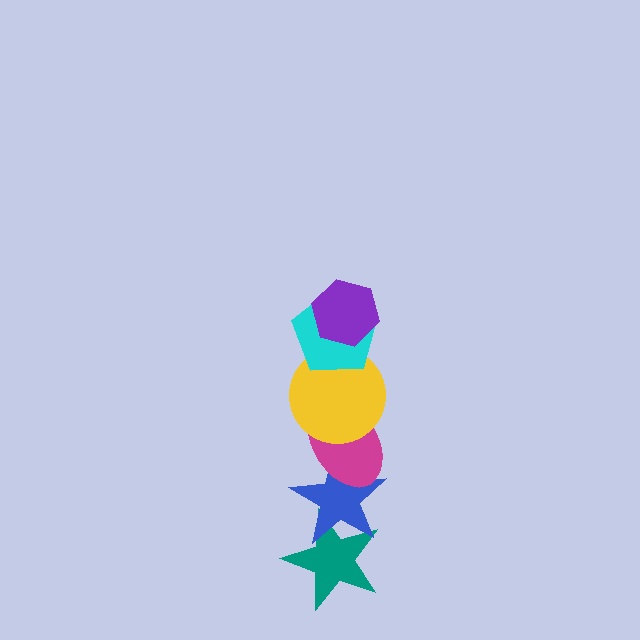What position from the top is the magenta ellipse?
The magenta ellipse is 4th from the top.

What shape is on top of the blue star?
The magenta ellipse is on top of the blue star.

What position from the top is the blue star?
The blue star is 5th from the top.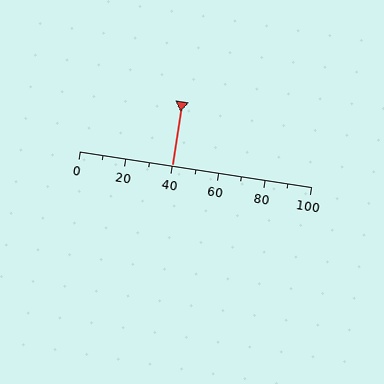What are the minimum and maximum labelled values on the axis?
The axis runs from 0 to 100.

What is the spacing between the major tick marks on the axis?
The major ticks are spaced 20 apart.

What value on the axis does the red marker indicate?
The marker indicates approximately 40.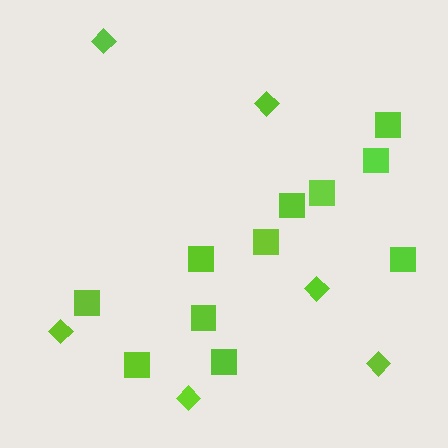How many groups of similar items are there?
There are 2 groups: one group of squares (11) and one group of diamonds (6).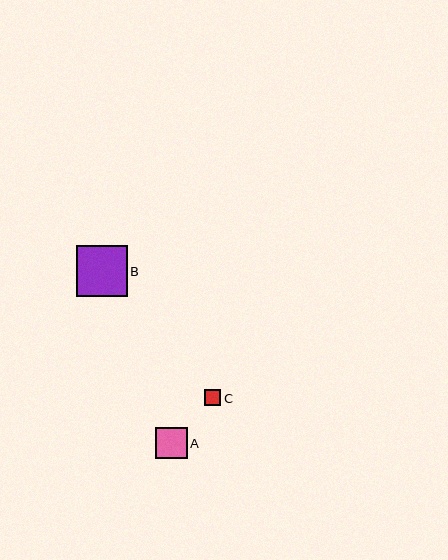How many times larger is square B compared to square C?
Square B is approximately 3.1 times the size of square C.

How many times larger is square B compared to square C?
Square B is approximately 3.1 times the size of square C.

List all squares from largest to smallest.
From largest to smallest: B, A, C.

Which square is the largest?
Square B is the largest with a size of approximately 50 pixels.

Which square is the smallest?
Square C is the smallest with a size of approximately 16 pixels.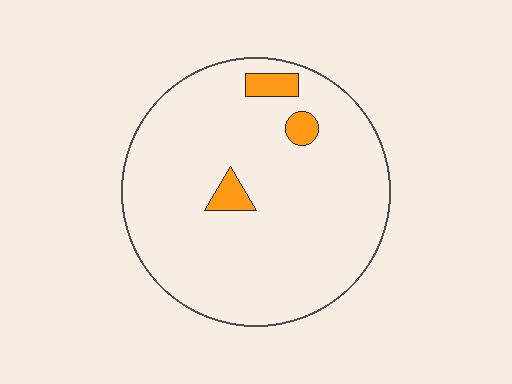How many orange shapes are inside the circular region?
3.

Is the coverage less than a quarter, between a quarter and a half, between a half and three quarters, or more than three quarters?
Less than a quarter.